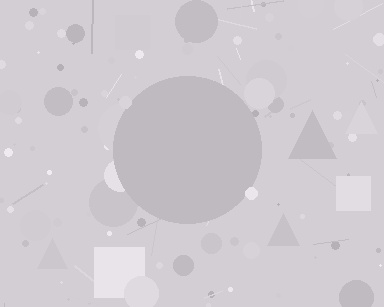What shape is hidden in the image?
A circle is hidden in the image.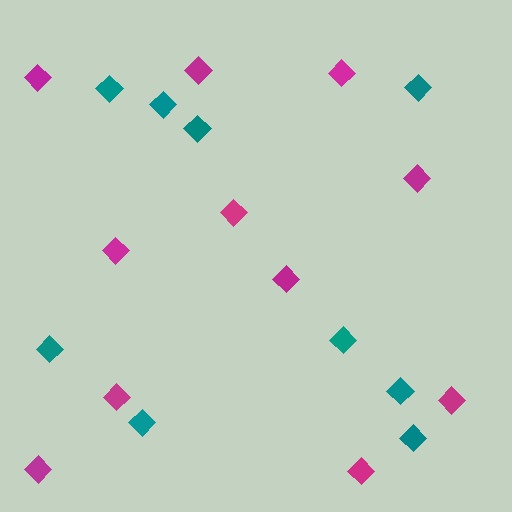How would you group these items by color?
There are 2 groups: one group of magenta diamonds (11) and one group of teal diamonds (9).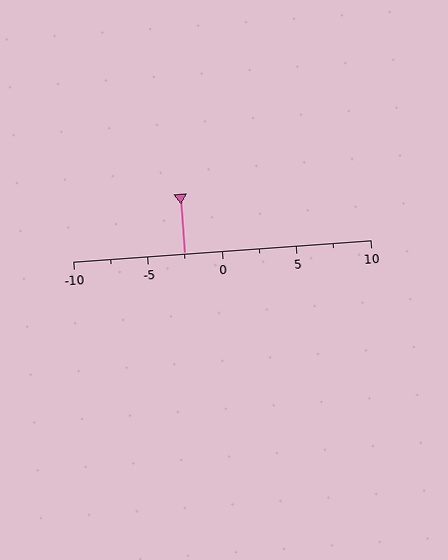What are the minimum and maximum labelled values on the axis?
The axis runs from -10 to 10.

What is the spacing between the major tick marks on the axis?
The major ticks are spaced 5 apart.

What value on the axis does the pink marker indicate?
The marker indicates approximately -2.5.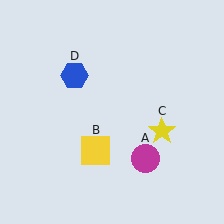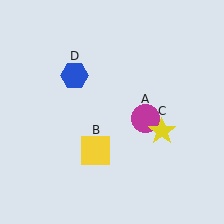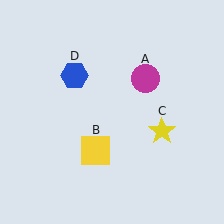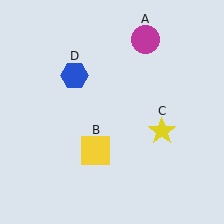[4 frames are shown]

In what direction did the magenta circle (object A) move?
The magenta circle (object A) moved up.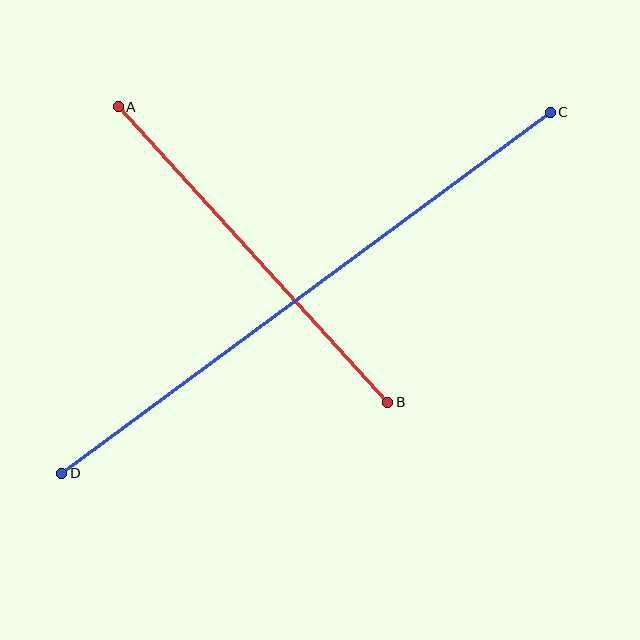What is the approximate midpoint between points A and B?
The midpoint is at approximately (253, 254) pixels.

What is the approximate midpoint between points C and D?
The midpoint is at approximately (306, 293) pixels.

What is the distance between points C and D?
The distance is approximately 608 pixels.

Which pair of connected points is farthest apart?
Points C and D are farthest apart.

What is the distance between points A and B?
The distance is approximately 400 pixels.